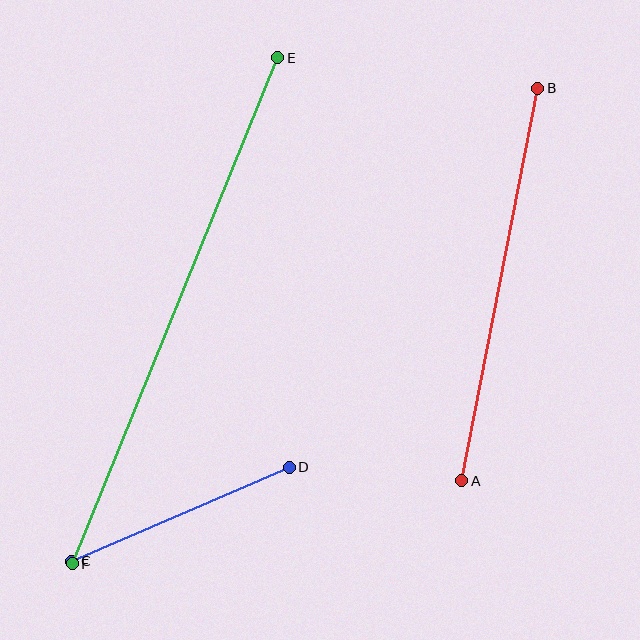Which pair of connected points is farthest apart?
Points E and F are farthest apart.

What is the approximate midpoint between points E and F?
The midpoint is at approximately (175, 311) pixels.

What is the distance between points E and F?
The distance is approximately 546 pixels.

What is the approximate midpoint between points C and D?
The midpoint is at approximately (180, 514) pixels.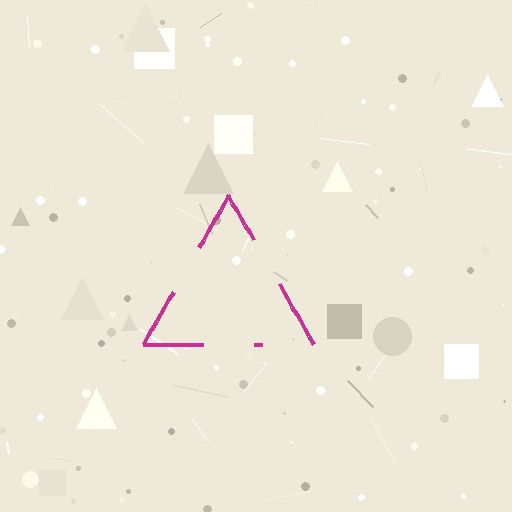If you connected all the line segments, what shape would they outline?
They would outline a triangle.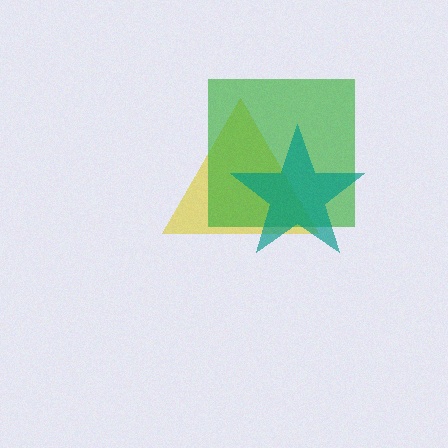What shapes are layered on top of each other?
The layered shapes are: a yellow triangle, a green square, a teal star.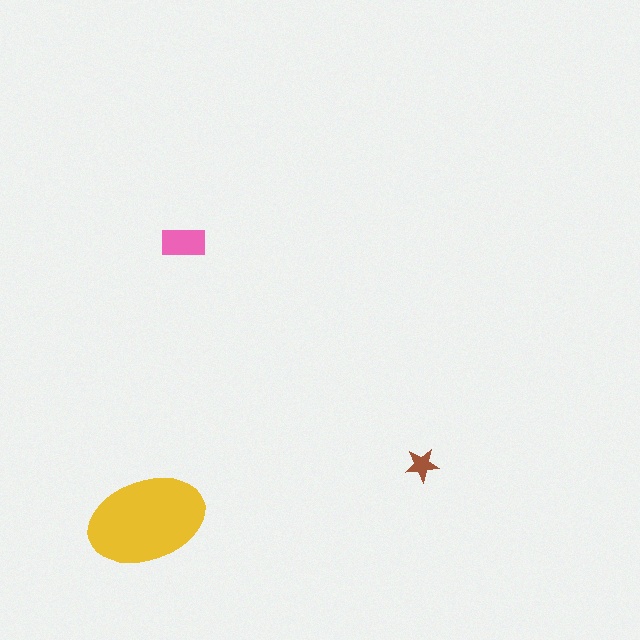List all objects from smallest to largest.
The brown star, the pink rectangle, the yellow ellipse.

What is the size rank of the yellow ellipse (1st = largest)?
1st.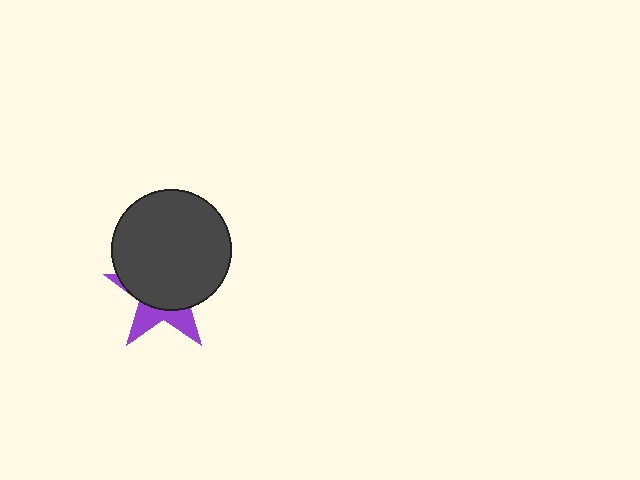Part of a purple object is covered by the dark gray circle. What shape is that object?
It is a star.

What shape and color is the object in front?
The object in front is a dark gray circle.